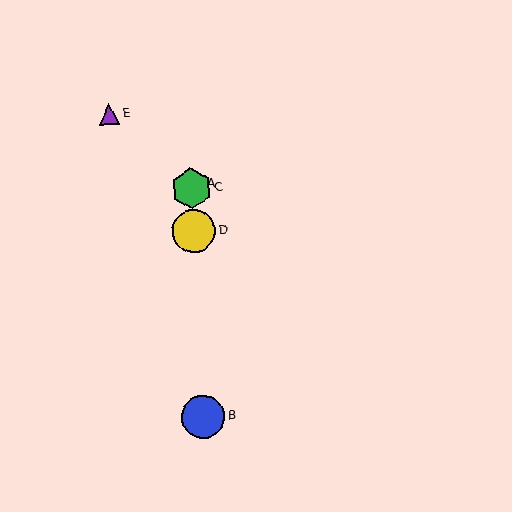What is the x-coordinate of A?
Object A is at x≈191.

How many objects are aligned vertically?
4 objects (A, B, C, D) are aligned vertically.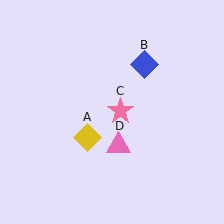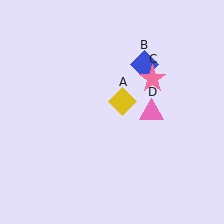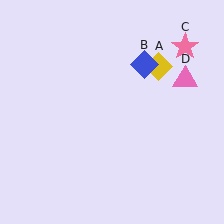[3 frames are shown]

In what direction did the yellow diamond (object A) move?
The yellow diamond (object A) moved up and to the right.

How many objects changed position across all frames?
3 objects changed position: yellow diamond (object A), pink star (object C), pink triangle (object D).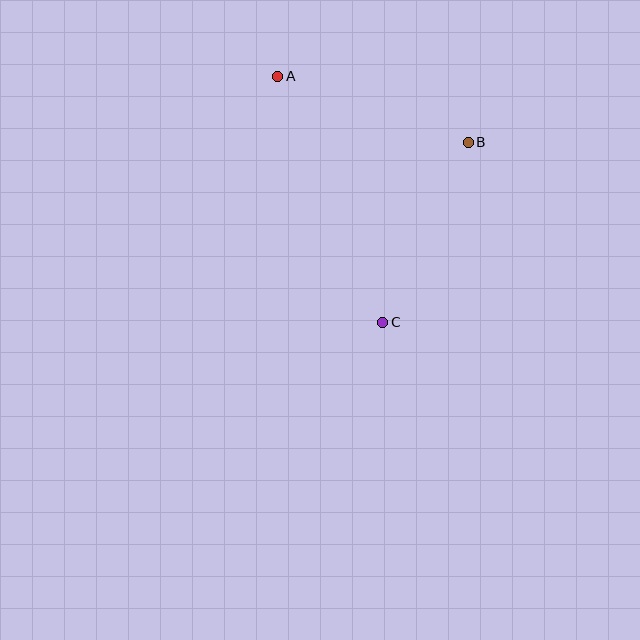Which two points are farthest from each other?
Points A and C are farthest from each other.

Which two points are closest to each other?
Points B and C are closest to each other.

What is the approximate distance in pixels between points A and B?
The distance between A and B is approximately 201 pixels.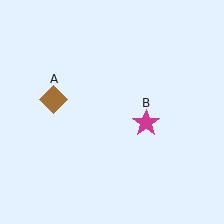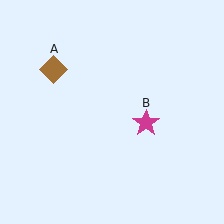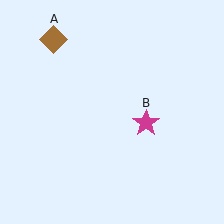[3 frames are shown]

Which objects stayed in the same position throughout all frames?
Magenta star (object B) remained stationary.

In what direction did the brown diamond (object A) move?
The brown diamond (object A) moved up.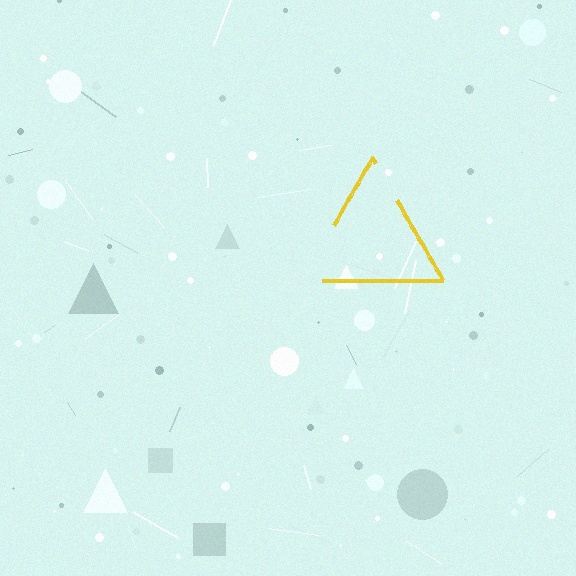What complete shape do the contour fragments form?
The contour fragments form a triangle.